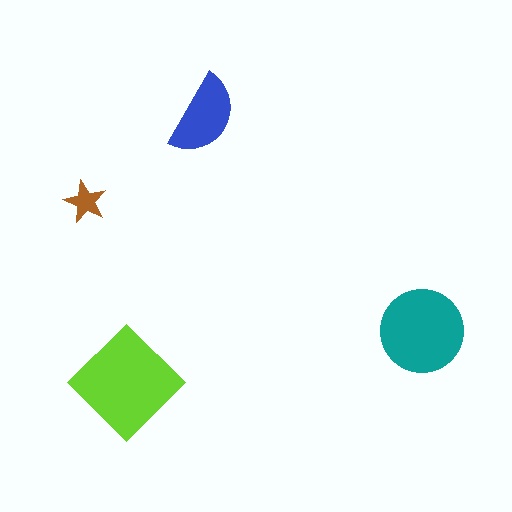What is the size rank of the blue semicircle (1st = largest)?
3rd.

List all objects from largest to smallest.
The lime diamond, the teal circle, the blue semicircle, the brown star.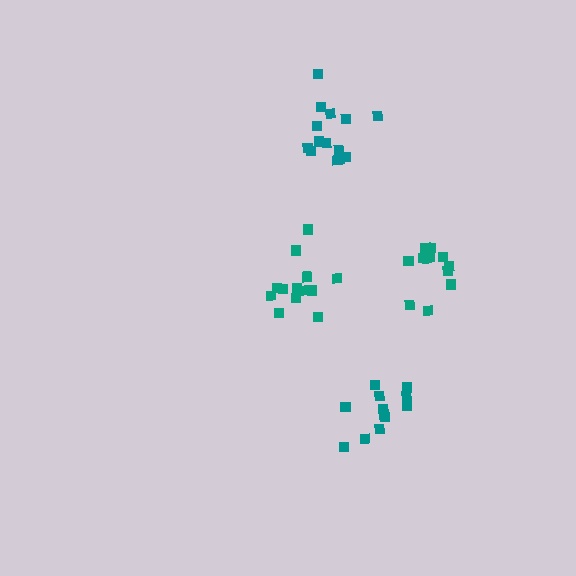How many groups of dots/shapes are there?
There are 4 groups.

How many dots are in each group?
Group 1: 13 dots, Group 2: 12 dots, Group 3: 13 dots, Group 4: 14 dots (52 total).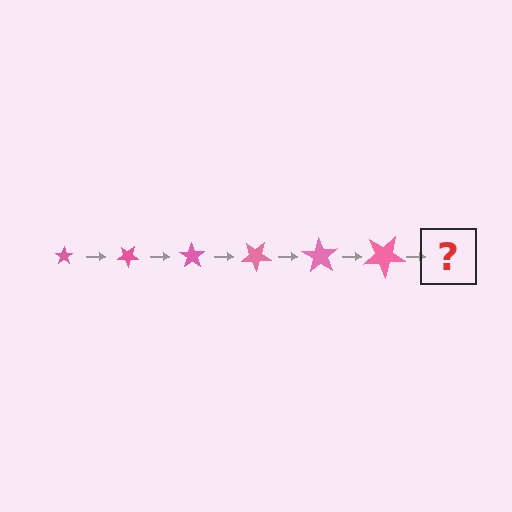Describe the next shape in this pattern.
It should be a star, larger than the previous one and rotated 210 degrees from the start.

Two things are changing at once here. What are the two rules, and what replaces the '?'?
The two rules are that the star grows larger each step and it rotates 35 degrees each step. The '?' should be a star, larger than the previous one and rotated 210 degrees from the start.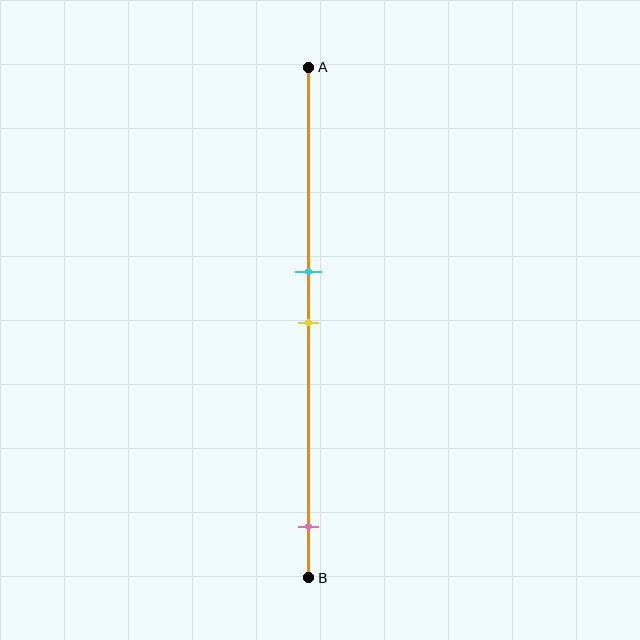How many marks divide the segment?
There are 3 marks dividing the segment.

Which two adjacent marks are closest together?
The cyan and yellow marks are the closest adjacent pair.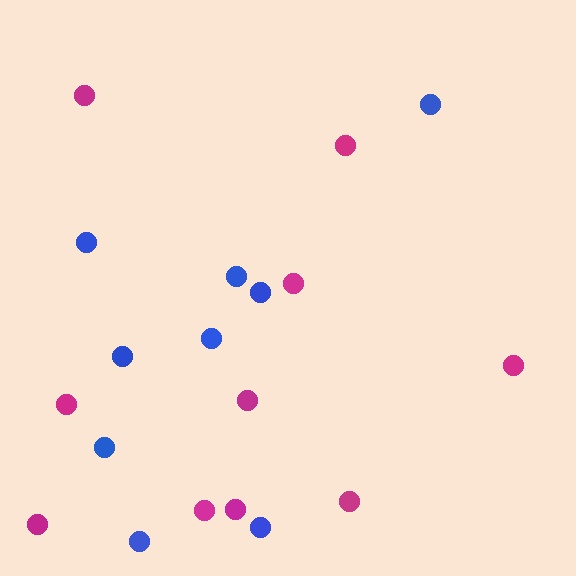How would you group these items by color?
There are 2 groups: one group of magenta circles (10) and one group of blue circles (9).